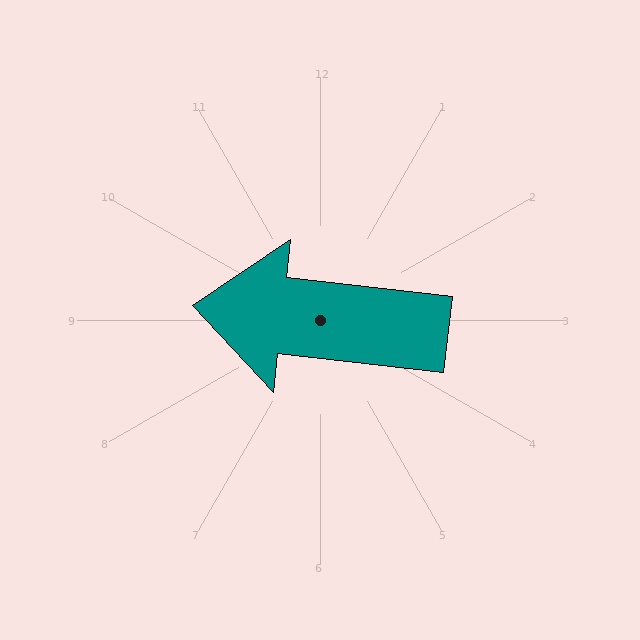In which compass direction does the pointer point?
West.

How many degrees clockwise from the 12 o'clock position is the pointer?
Approximately 276 degrees.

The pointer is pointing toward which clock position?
Roughly 9 o'clock.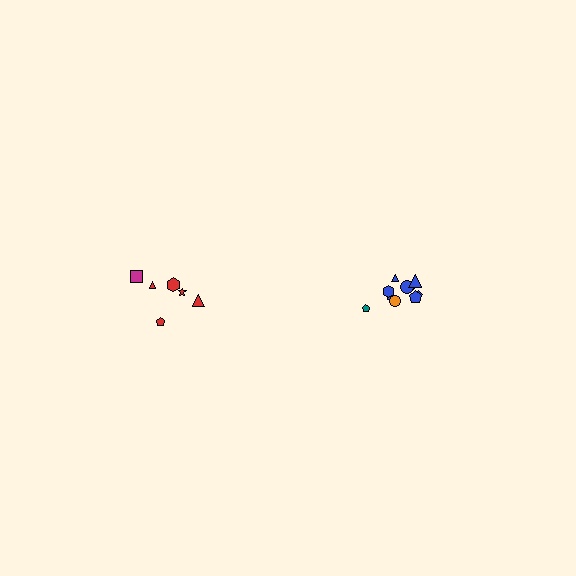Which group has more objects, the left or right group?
The right group.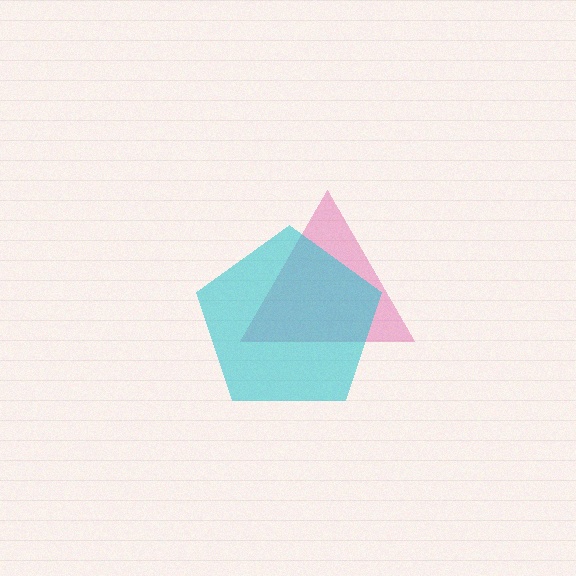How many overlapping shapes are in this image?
There are 2 overlapping shapes in the image.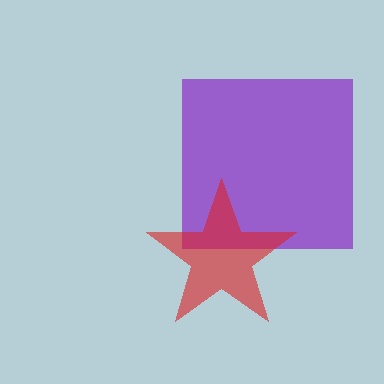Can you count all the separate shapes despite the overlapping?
Yes, there are 2 separate shapes.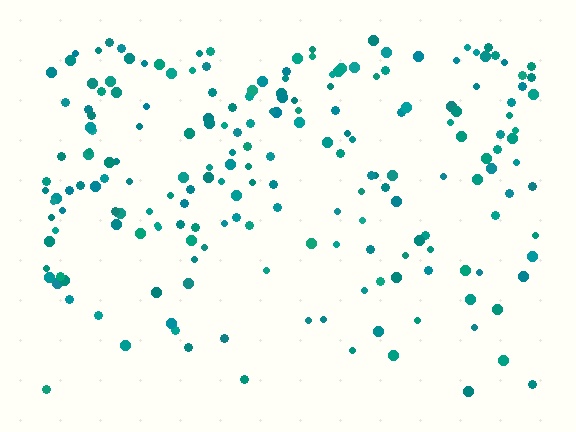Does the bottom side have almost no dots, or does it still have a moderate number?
Still a moderate number, just noticeably fewer than the top.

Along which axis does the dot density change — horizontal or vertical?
Vertical.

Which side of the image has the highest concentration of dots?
The top.